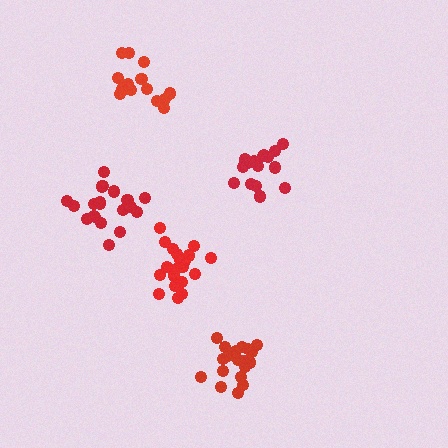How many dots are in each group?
Group 1: 17 dots, Group 2: 21 dots, Group 3: 15 dots, Group 4: 19 dots, Group 5: 21 dots (93 total).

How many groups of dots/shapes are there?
There are 5 groups.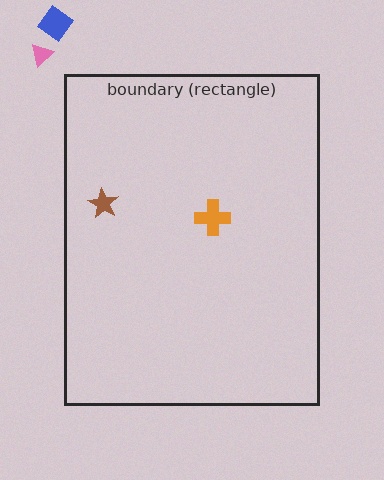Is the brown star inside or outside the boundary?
Inside.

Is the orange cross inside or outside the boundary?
Inside.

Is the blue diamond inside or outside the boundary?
Outside.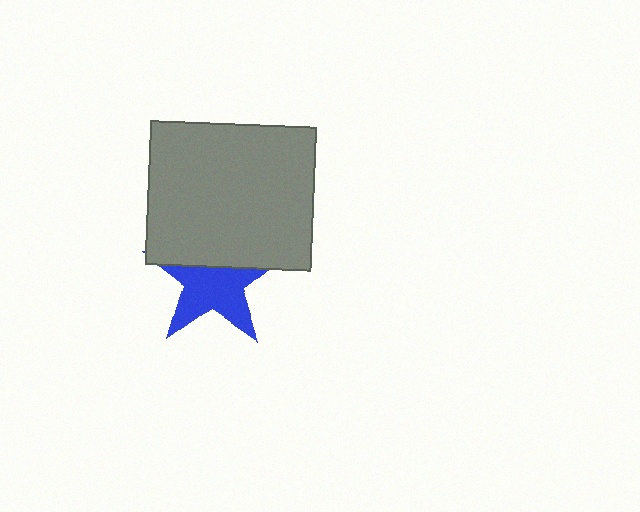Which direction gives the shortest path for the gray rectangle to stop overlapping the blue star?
Moving up gives the shortest separation.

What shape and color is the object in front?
The object in front is a gray rectangle.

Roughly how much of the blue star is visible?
About half of it is visible (roughly 61%).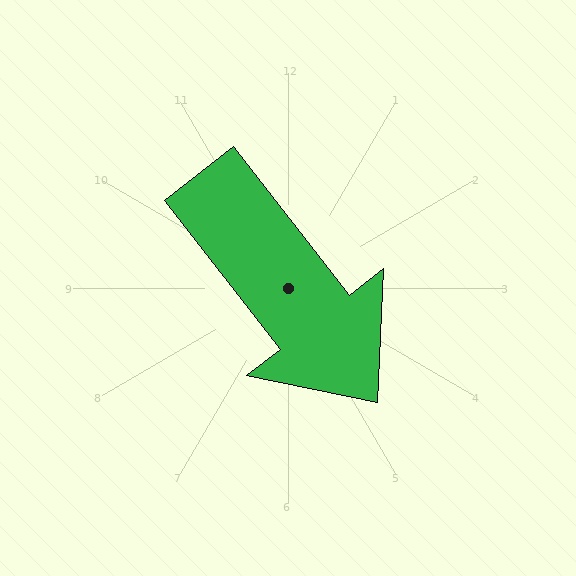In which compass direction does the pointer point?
Southeast.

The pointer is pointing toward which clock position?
Roughly 5 o'clock.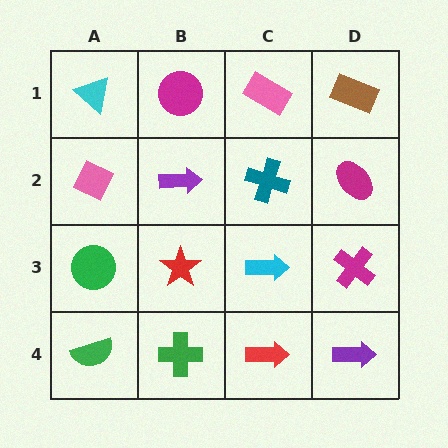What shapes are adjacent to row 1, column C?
A teal cross (row 2, column C), a magenta circle (row 1, column B), a brown rectangle (row 1, column D).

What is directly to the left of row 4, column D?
A red arrow.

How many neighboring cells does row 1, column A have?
2.